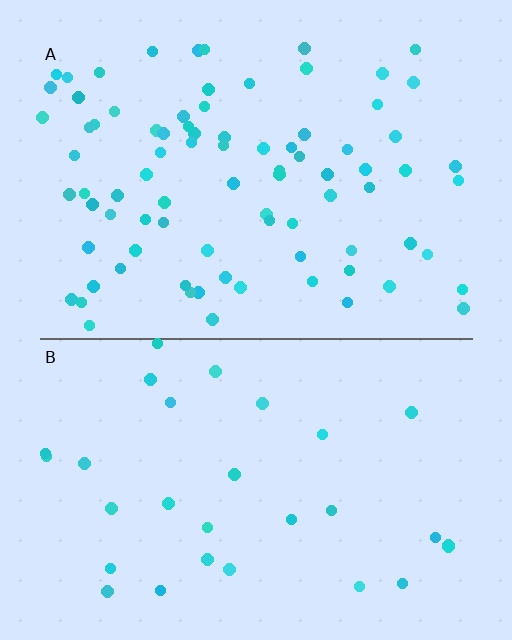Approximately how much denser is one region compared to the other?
Approximately 2.8× — region A over region B.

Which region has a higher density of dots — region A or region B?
A (the top).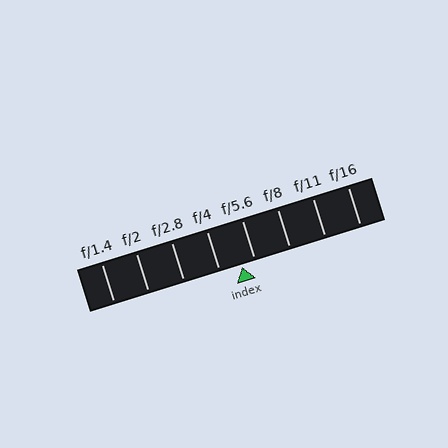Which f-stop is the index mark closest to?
The index mark is closest to f/5.6.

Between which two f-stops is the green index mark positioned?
The index mark is between f/4 and f/5.6.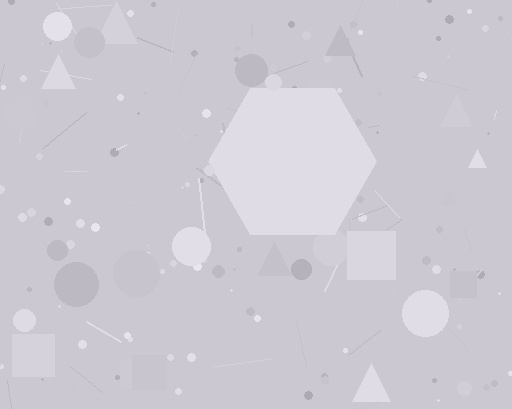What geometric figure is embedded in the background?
A hexagon is embedded in the background.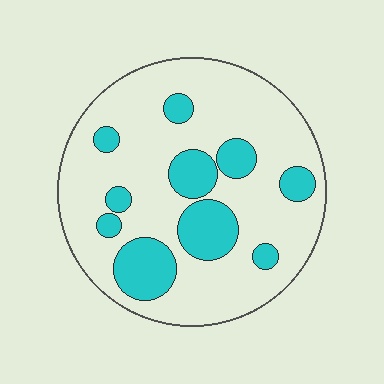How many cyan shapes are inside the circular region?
10.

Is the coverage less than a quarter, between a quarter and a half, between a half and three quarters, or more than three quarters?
Less than a quarter.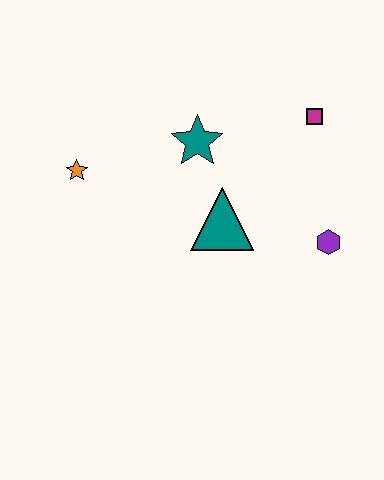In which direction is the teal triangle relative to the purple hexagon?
The teal triangle is to the left of the purple hexagon.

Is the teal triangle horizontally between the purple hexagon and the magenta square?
No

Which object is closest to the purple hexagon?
The teal triangle is closest to the purple hexagon.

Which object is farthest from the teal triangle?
The orange star is farthest from the teal triangle.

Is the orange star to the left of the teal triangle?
Yes